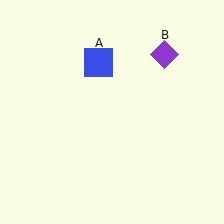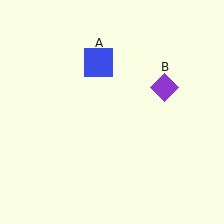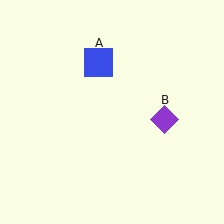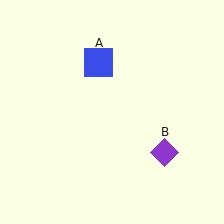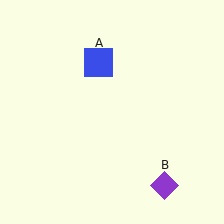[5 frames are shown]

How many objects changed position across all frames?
1 object changed position: purple diamond (object B).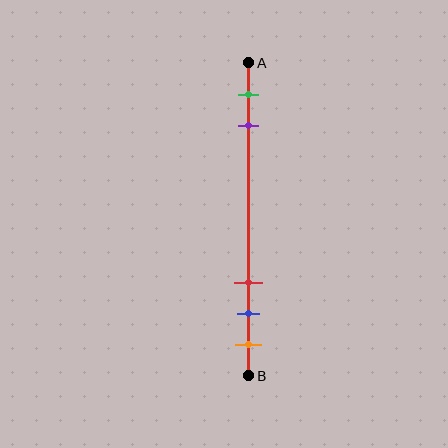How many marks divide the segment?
There are 5 marks dividing the segment.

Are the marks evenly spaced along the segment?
No, the marks are not evenly spaced.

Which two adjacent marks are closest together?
The blue and orange marks are the closest adjacent pair.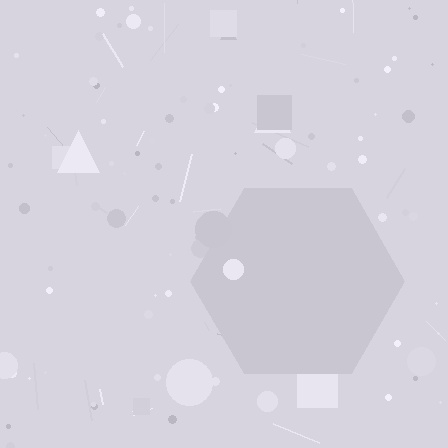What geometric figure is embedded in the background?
A hexagon is embedded in the background.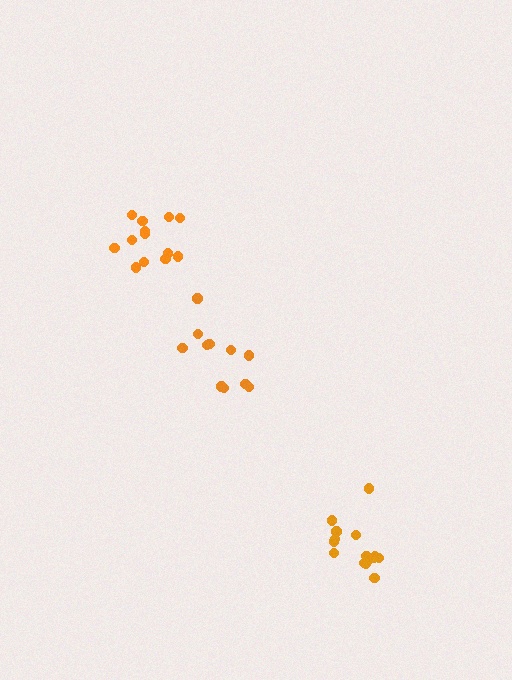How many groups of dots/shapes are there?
There are 3 groups.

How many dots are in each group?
Group 1: 13 dots, Group 2: 11 dots, Group 3: 15 dots (39 total).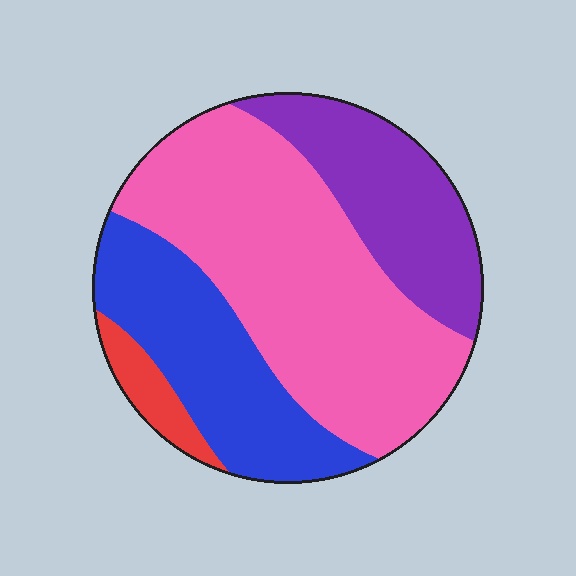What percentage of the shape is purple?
Purple covers roughly 20% of the shape.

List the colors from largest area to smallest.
From largest to smallest: pink, blue, purple, red.